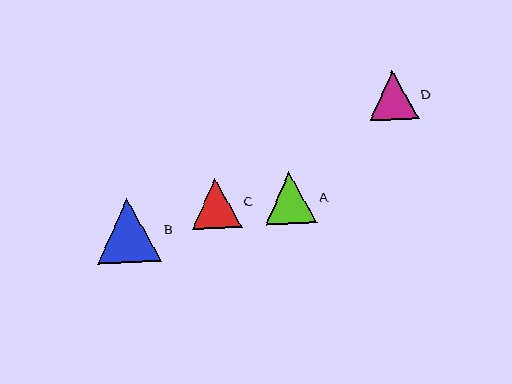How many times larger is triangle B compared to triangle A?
Triangle B is approximately 1.3 times the size of triangle A.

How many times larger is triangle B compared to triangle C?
Triangle B is approximately 1.3 times the size of triangle C.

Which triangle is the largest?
Triangle B is the largest with a size of approximately 64 pixels.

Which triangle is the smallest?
Triangle D is the smallest with a size of approximately 49 pixels.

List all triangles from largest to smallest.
From largest to smallest: B, A, C, D.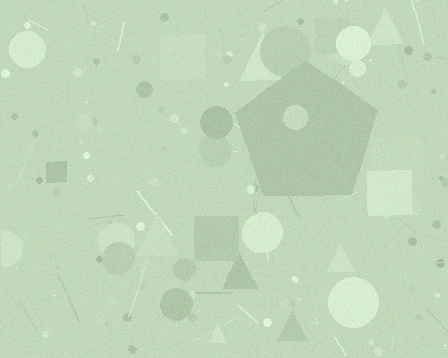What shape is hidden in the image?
A pentagon is hidden in the image.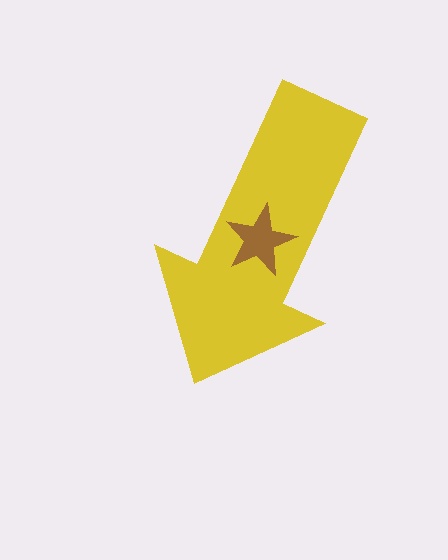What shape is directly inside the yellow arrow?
The brown star.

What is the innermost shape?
The brown star.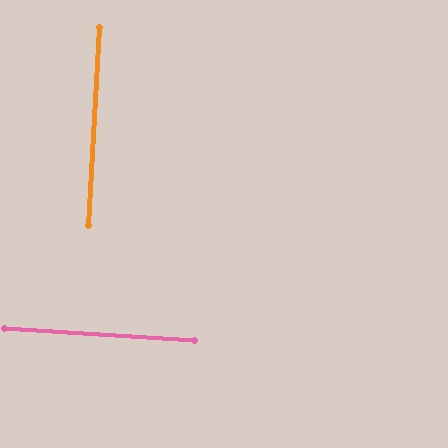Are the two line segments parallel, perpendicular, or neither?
Perpendicular — they meet at approximately 90°.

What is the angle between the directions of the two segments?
Approximately 90 degrees.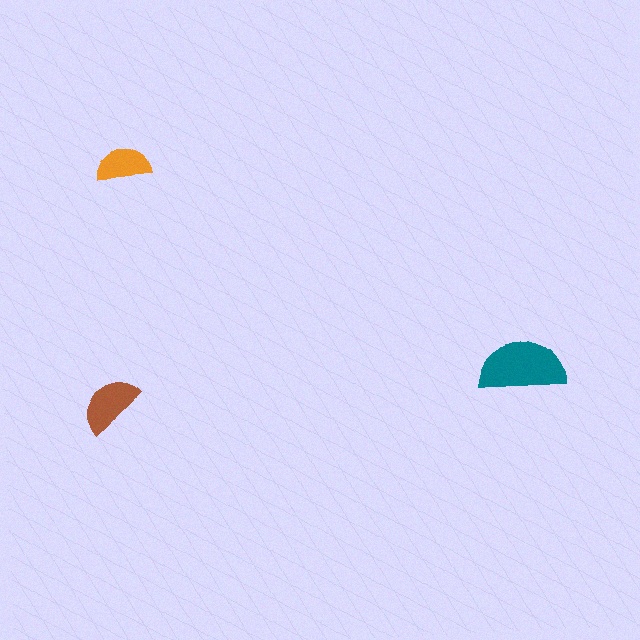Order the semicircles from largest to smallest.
the teal one, the brown one, the orange one.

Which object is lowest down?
The brown semicircle is bottommost.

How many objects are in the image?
There are 3 objects in the image.